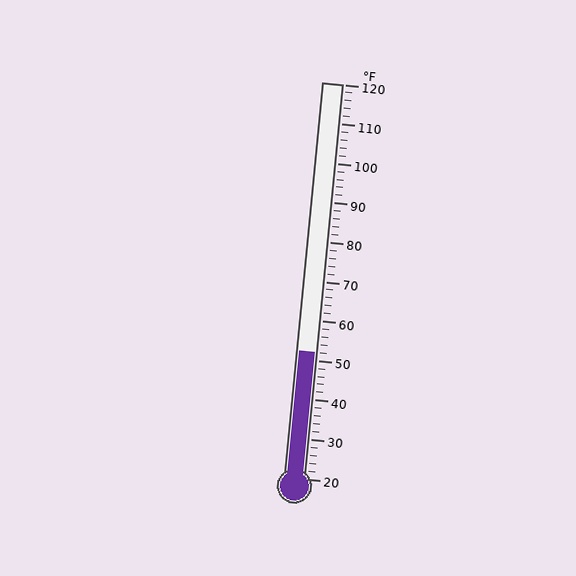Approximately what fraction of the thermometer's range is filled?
The thermometer is filled to approximately 30% of its range.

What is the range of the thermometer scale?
The thermometer scale ranges from 20°F to 120°F.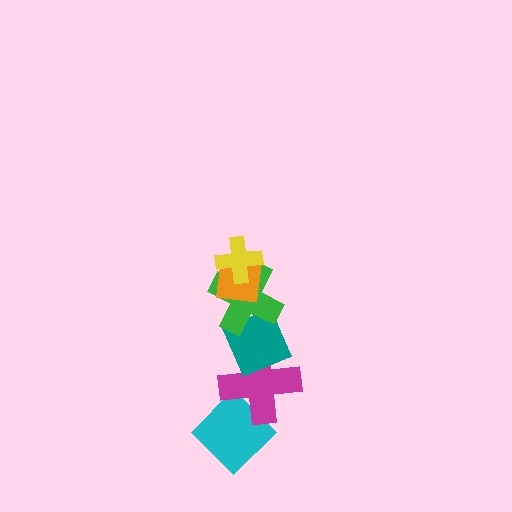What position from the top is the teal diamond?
The teal diamond is 4th from the top.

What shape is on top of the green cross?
The orange square is on top of the green cross.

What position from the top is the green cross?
The green cross is 3rd from the top.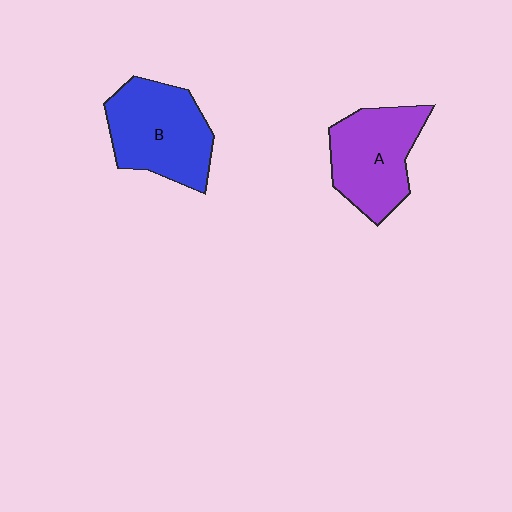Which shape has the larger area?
Shape B (blue).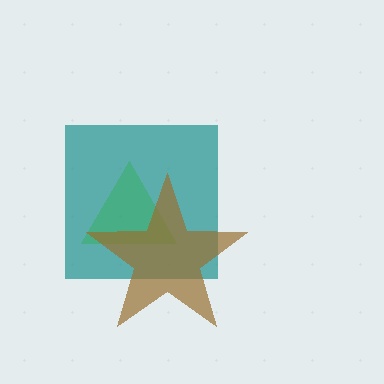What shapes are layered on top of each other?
The layered shapes are: a teal square, a green triangle, a brown star.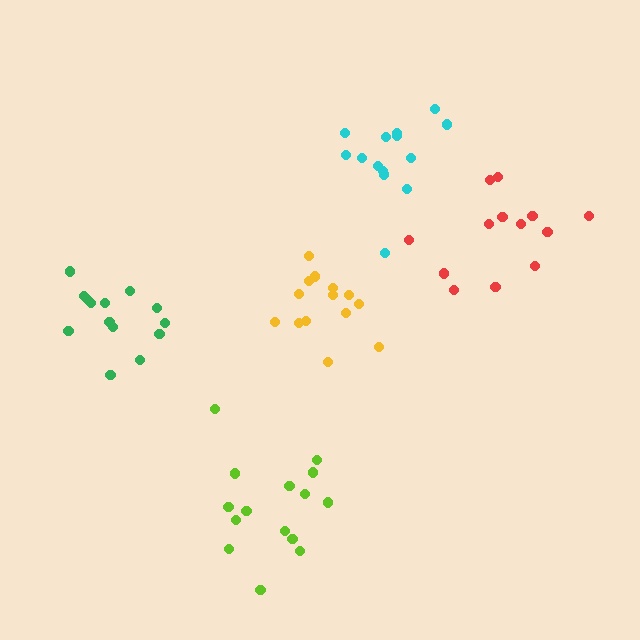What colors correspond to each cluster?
The clusters are colored: green, cyan, yellow, lime, red.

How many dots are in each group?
Group 1: 14 dots, Group 2: 14 dots, Group 3: 14 dots, Group 4: 15 dots, Group 5: 14 dots (71 total).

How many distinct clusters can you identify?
There are 5 distinct clusters.